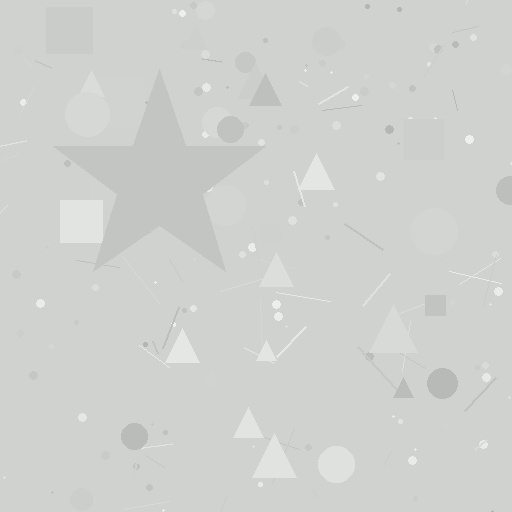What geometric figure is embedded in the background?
A star is embedded in the background.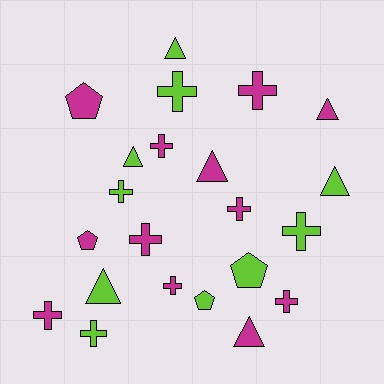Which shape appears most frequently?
Cross, with 11 objects.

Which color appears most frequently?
Magenta, with 12 objects.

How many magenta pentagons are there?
There are 2 magenta pentagons.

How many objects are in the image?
There are 22 objects.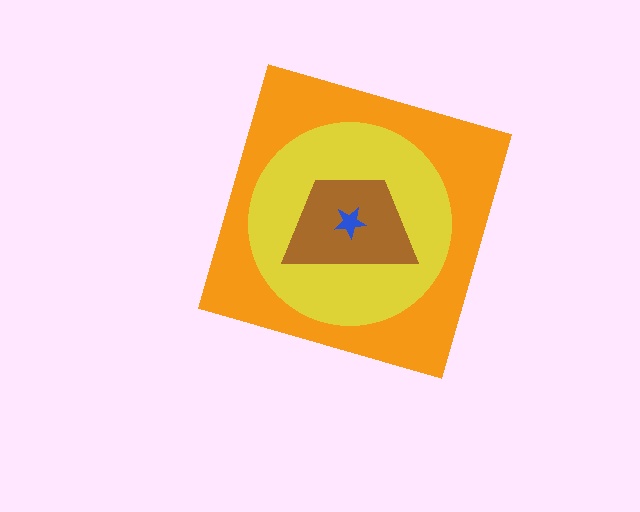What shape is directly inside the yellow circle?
The brown trapezoid.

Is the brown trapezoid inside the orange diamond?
Yes.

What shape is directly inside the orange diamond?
The yellow circle.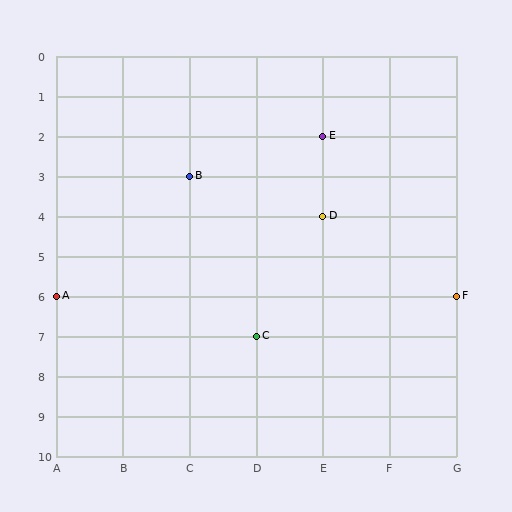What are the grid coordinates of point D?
Point D is at grid coordinates (E, 4).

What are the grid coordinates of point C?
Point C is at grid coordinates (D, 7).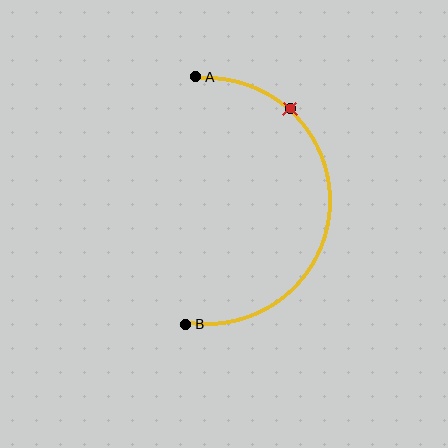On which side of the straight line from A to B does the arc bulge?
The arc bulges to the right of the straight line connecting A and B.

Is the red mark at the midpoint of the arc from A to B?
No. The red mark lies on the arc but is closer to endpoint A. The arc midpoint would be at the point on the curve equidistant along the arc from both A and B.